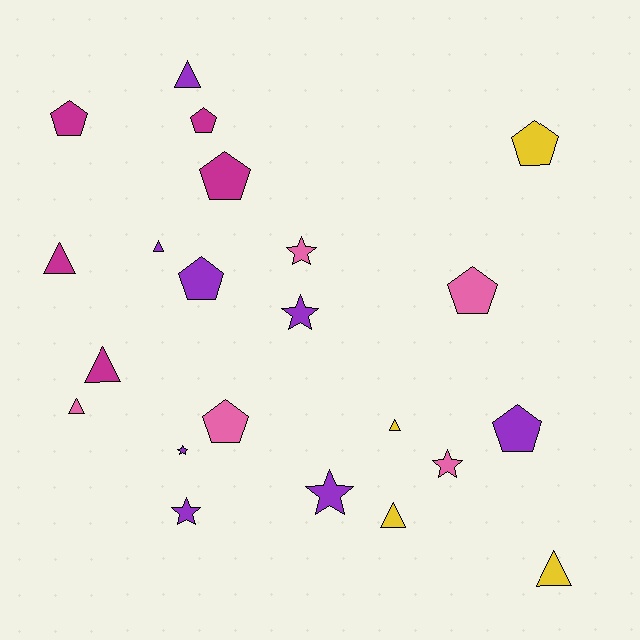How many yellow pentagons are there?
There is 1 yellow pentagon.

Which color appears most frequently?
Purple, with 8 objects.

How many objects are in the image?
There are 22 objects.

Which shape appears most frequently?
Pentagon, with 8 objects.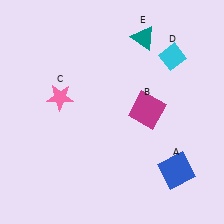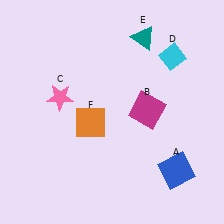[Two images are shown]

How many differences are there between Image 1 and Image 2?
There is 1 difference between the two images.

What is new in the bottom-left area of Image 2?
An orange square (F) was added in the bottom-left area of Image 2.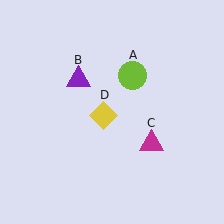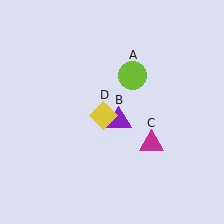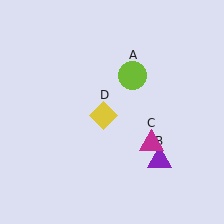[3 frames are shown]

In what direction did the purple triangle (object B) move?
The purple triangle (object B) moved down and to the right.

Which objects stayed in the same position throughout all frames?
Lime circle (object A) and magenta triangle (object C) and yellow diamond (object D) remained stationary.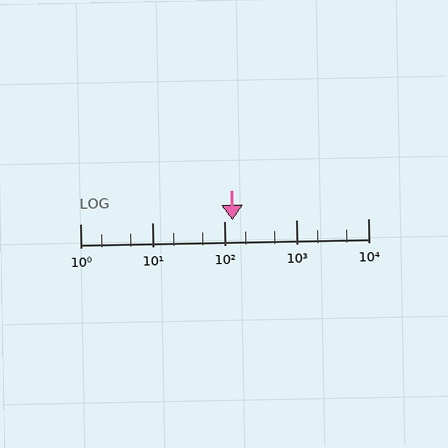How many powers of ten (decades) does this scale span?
The scale spans 4 decades, from 1 to 10000.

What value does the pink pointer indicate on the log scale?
The pointer indicates approximately 130.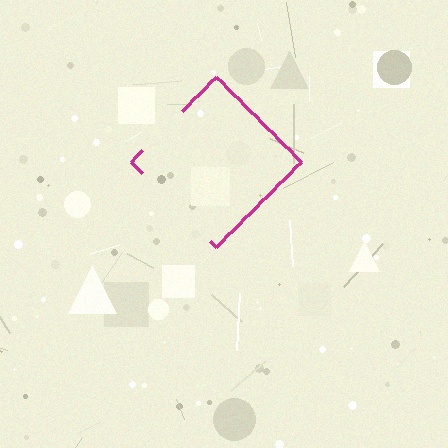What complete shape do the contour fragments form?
The contour fragments form a diamond.